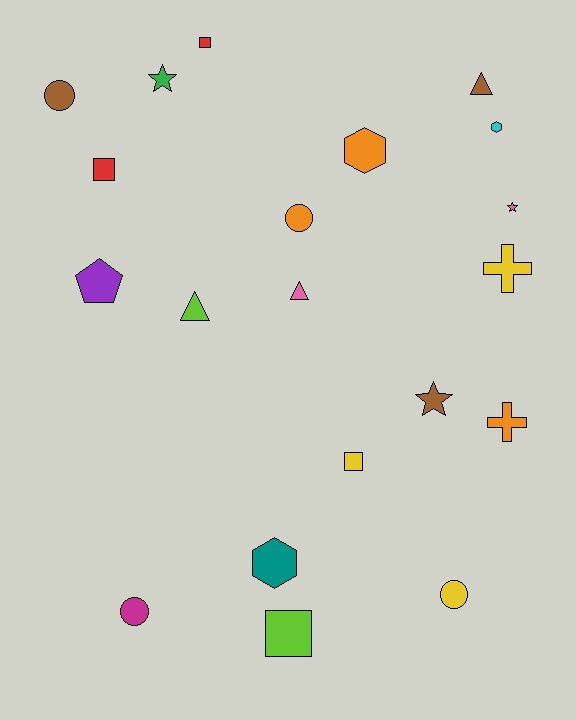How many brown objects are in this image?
There are 3 brown objects.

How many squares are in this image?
There are 4 squares.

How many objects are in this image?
There are 20 objects.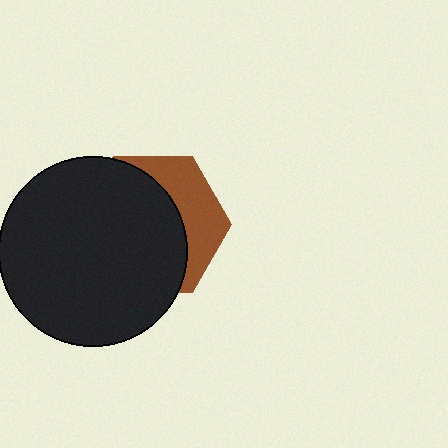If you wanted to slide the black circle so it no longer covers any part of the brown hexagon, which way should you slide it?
Slide it left — that is the most direct way to separate the two shapes.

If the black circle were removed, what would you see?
You would see the complete brown hexagon.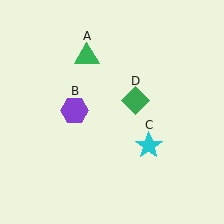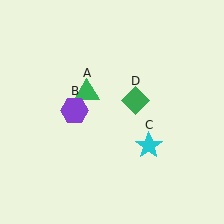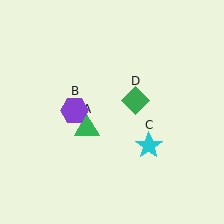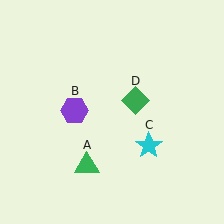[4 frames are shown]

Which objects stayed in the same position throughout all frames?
Purple hexagon (object B) and cyan star (object C) and green diamond (object D) remained stationary.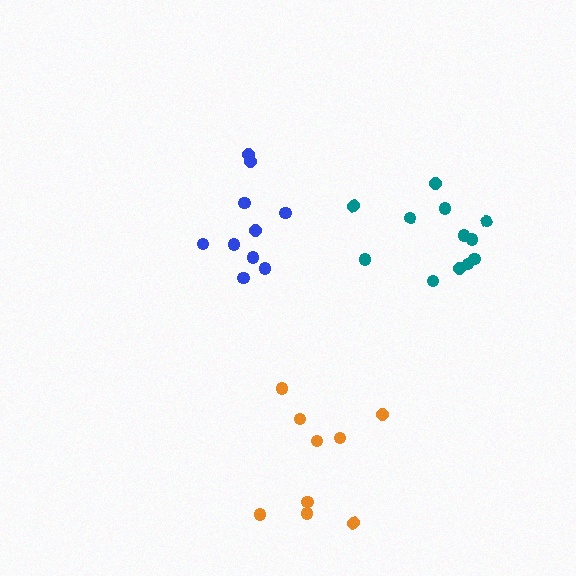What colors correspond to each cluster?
The clusters are colored: blue, orange, teal.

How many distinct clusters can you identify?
There are 3 distinct clusters.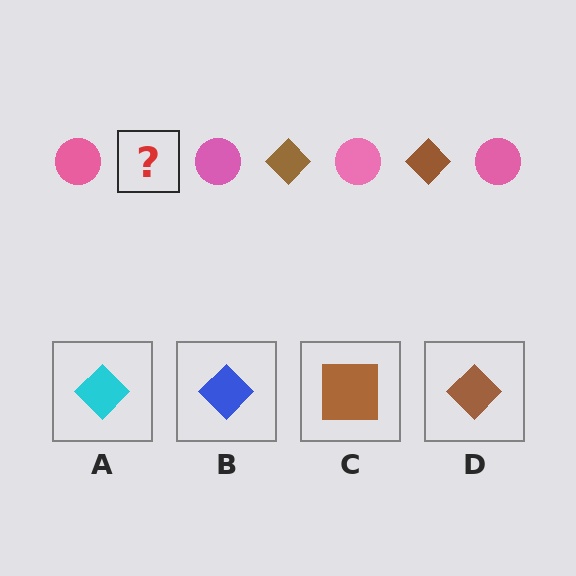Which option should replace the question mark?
Option D.